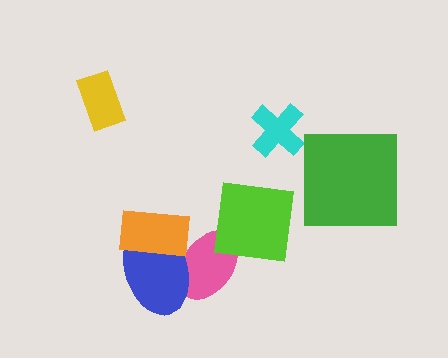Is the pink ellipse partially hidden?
Yes, it is partially covered by another shape.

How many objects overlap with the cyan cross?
0 objects overlap with the cyan cross.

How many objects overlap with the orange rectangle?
2 objects overlap with the orange rectangle.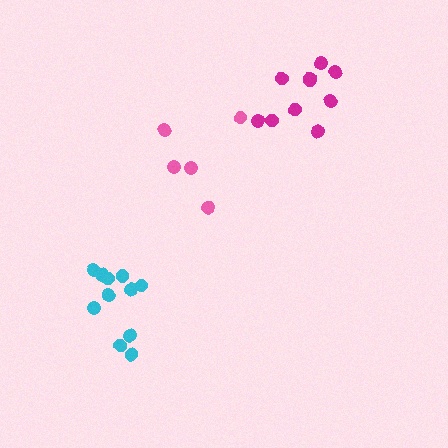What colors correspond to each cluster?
The clusters are colored: pink, cyan, magenta.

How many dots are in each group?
Group 1: 5 dots, Group 2: 11 dots, Group 3: 10 dots (26 total).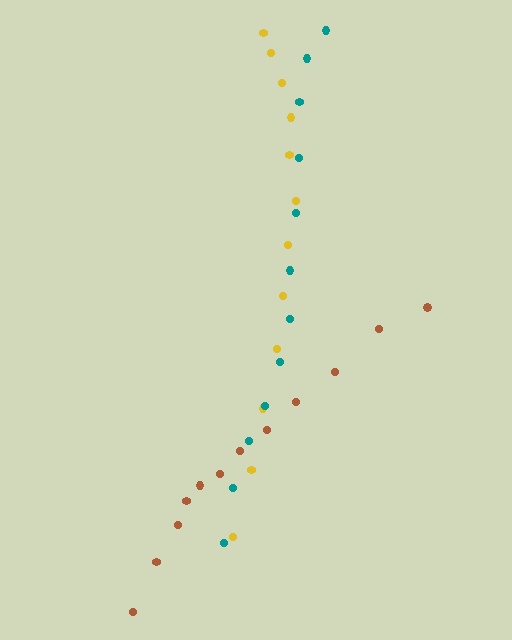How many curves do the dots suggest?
There are 3 distinct paths.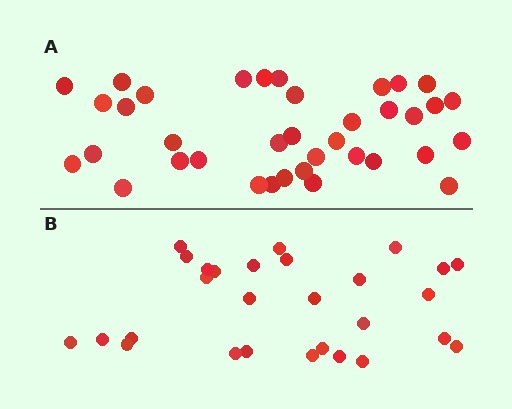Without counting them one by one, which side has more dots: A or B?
Region A (the top region) has more dots.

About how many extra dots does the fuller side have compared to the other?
Region A has roughly 8 or so more dots than region B.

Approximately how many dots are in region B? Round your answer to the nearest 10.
About 30 dots. (The exact count is 28, which rounds to 30.)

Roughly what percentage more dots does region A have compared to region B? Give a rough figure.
About 30% more.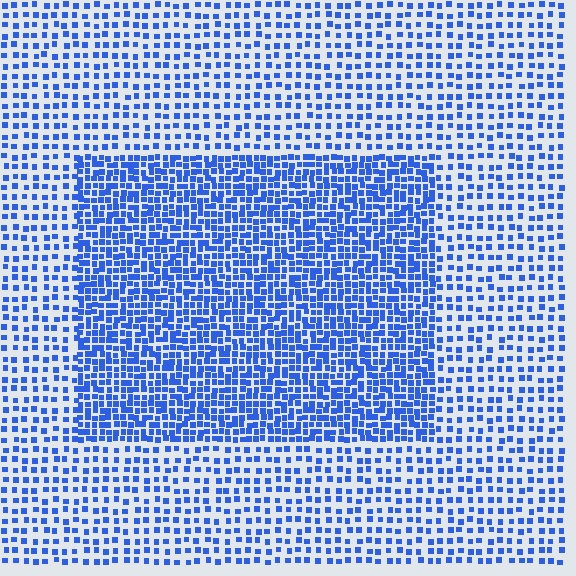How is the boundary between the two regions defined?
The boundary is defined by a change in element density (approximately 2.1x ratio). All elements are the same color, size, and shape.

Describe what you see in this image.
The image contains small blue elements arranged at two different densities. A rectangle-shaped region is visible where the elements are more densely packed than the surrounding area.